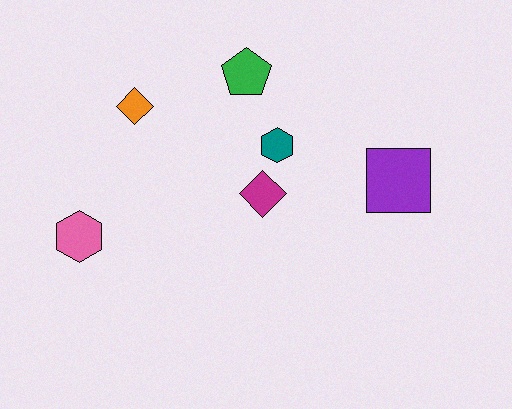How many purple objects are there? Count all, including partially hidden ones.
There is 1 purple object.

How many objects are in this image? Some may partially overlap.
There are 6 objects.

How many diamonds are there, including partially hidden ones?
There are 2 diamonds.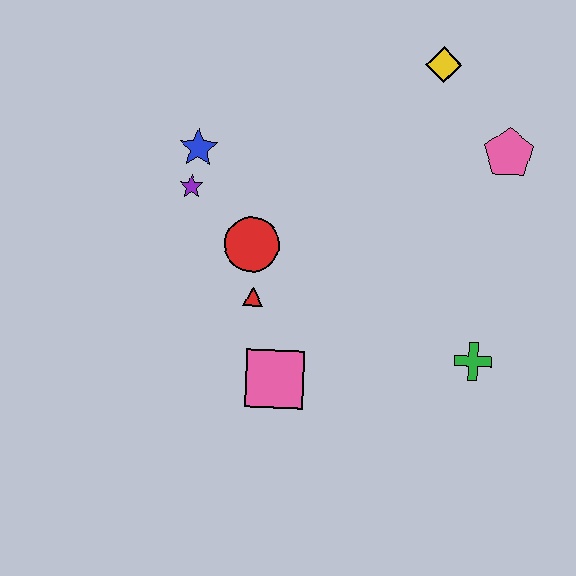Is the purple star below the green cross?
No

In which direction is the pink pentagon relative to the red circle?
The pink pentagon is to the right of the red circle.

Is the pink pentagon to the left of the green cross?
No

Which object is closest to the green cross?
The pink square is closest to the green cross.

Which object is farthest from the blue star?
The green cross is farthest from the blue star.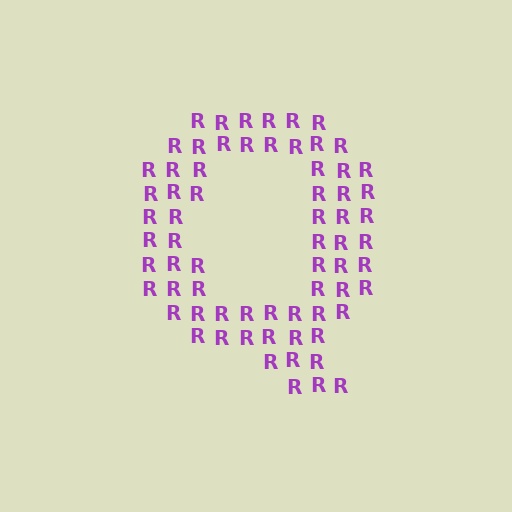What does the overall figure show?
The overall figure shows the letter Q.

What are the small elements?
The small elements are letter R's.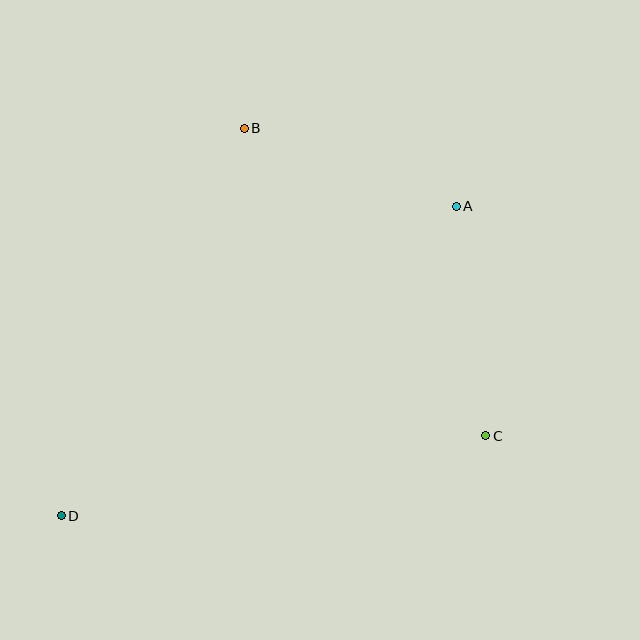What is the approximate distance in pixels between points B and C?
The distance between B and C is approximately 391 pixels.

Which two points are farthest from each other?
Points A and D are farthest from each other.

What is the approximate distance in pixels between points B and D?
The distance between B and D is approximately 429 pixels.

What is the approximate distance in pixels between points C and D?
The distance between C and D is approximately 432 pixels.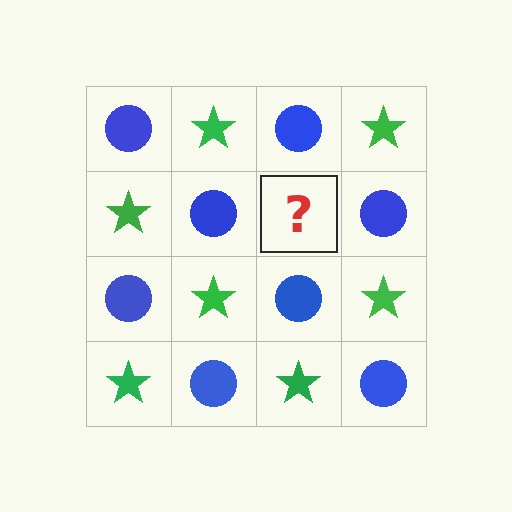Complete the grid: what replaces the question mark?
The question mark should be replaced with a green star.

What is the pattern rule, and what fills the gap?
The rule is that it alternates blue circle and green star in a checkerboard pattern. The gap should be filled with a green star.